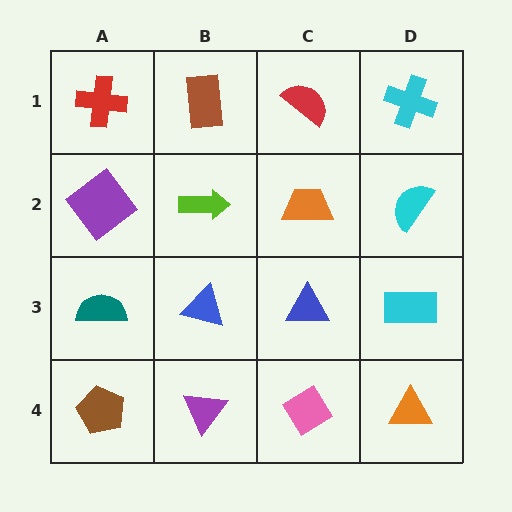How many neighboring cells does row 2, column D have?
3.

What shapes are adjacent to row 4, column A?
A teal semicircle (row 3, column A), a purple triangle (row 4, column B).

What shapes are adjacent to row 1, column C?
An orange trapezoid (row 2, column C), a brown rectangle (row 1, column B), a cyan cross (row 1, column D).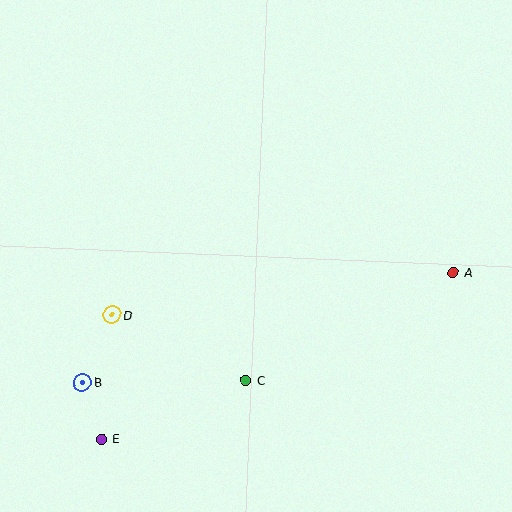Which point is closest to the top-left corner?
Point D is closest to the top-left corner.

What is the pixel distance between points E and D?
The distance between E and D is 125 pixels.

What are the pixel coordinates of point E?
Point E is at (102, 439).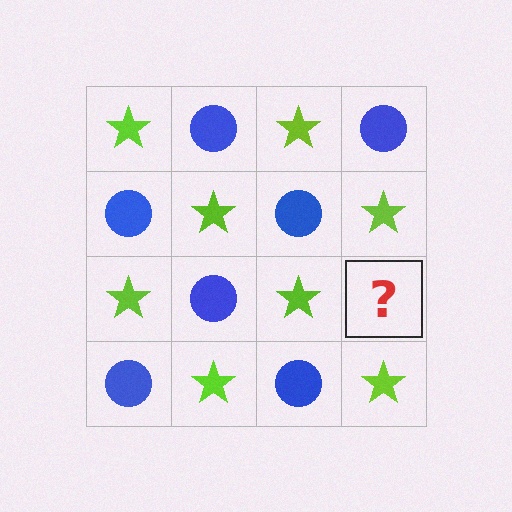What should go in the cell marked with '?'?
The missing cell should contain a blue circle.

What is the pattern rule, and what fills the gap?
The rule is that it alternates lime star and blue circle in a checkerboard pattern. The gap should be filled with a blue circle.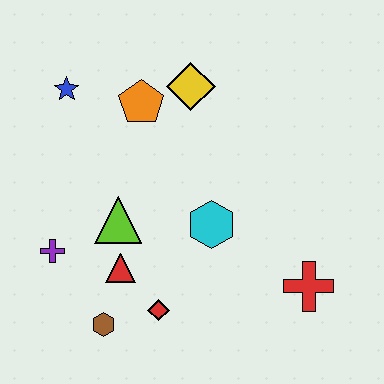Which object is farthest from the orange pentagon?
The red cross is farthest from the orange pentagon.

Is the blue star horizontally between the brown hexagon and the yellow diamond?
No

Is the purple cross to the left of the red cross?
Yes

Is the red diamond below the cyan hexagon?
Yes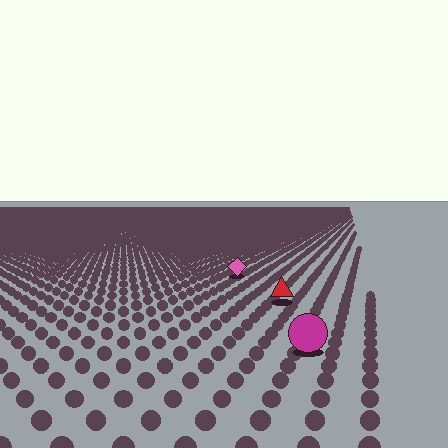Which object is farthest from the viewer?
The pink diamond is farthest from the viewer. It appears smaller and the ground texture around it is denser.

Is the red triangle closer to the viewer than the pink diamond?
Yes. The red triangle is closer — you can tell from the texture gradient: the ground texture is coarser near it.